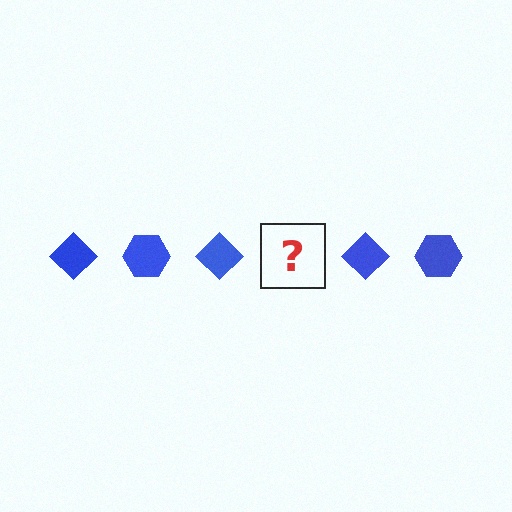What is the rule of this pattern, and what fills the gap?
The rule is that the pattern cycles through diamond, hexagon shapes in blue. The gap should be filled with a blue hexagon.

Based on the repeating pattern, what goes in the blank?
The blank should be a blue hexagon.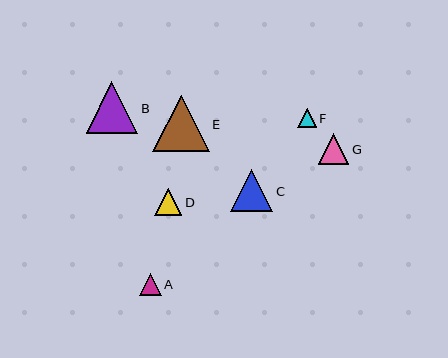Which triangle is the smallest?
Triangle F is the smallest with a size of approximately 19 pixels.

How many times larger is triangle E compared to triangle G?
Triangle E is approximately 1.9 times the size of triangle G.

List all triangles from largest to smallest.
From largest to smallest: E, B, C, G, D, A, F.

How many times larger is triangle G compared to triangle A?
Triangle G is approximately 1.4 times the size of triangle A.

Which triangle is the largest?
Triangle E is the largest with a size of approximately 57 pixels.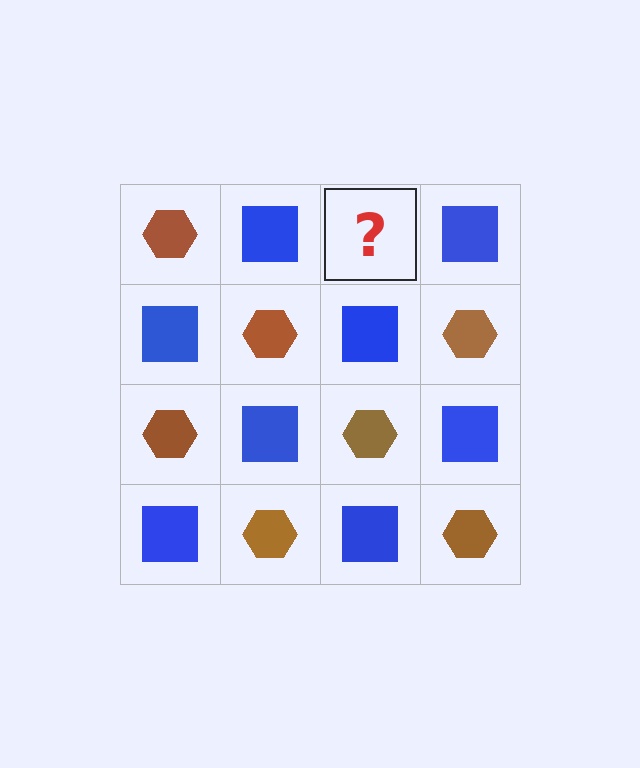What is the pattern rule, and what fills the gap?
The rule is that it alternates brown hexagon and blue square in a checkerboard pattern. The gap should be filled with a brown hexagon.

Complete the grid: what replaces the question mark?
The question mark should be replaced with a brown hexagon.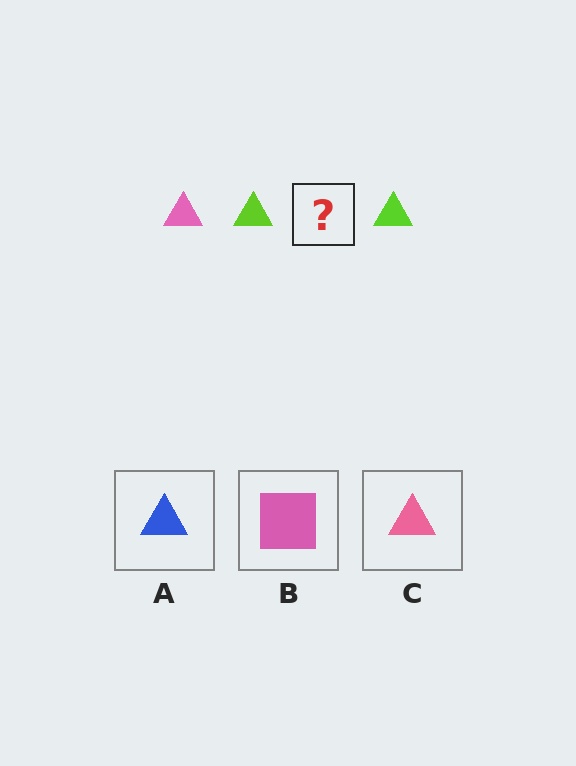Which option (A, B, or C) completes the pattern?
C.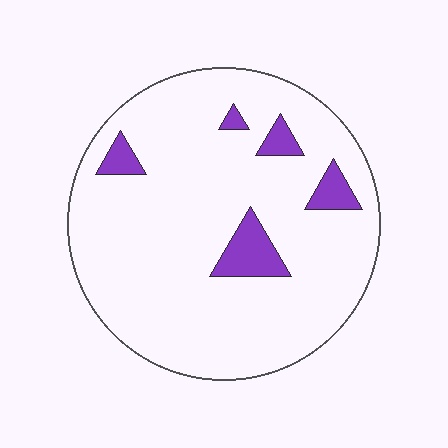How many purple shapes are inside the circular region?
5.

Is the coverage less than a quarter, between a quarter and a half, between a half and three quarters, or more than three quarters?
Less than a quarter.